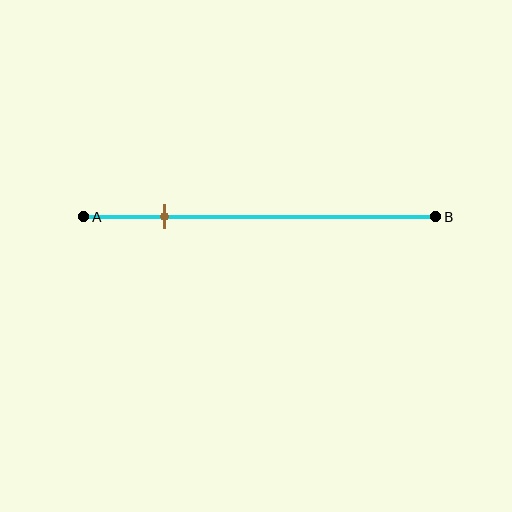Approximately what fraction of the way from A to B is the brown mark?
The brown mark is approximately 25% of the way from A to B.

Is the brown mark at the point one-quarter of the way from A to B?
Yes, the mark is approximately at the one-quarter point.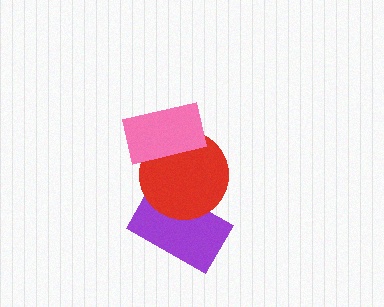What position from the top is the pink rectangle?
The pink rectangle is 1st from the top.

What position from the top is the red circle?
The red circle is 2nd from the top.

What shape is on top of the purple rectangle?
The red circle is on top of the purple rectangle.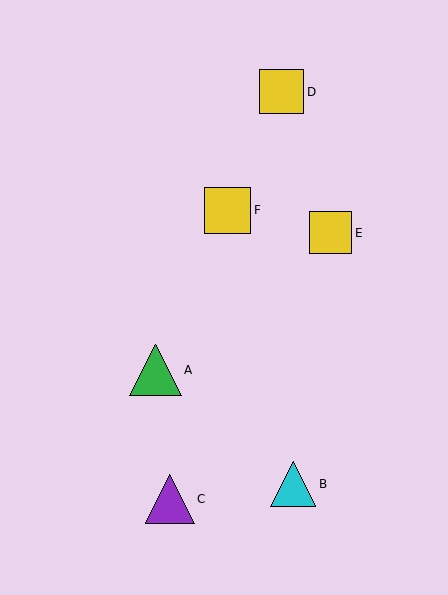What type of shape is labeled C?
Shape C is a purple triangle.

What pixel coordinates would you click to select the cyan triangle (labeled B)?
Click at (293, 484) to select the cyan triangle B.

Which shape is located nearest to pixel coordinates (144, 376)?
The green triangle (labeled A) at (156, 370) is nearest to that location.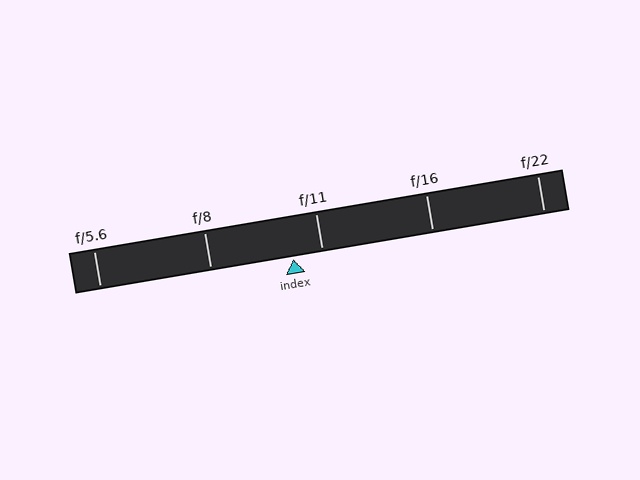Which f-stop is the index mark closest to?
The index mark is closest to f/11.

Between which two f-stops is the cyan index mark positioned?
The index mark is between f/8 and f/11.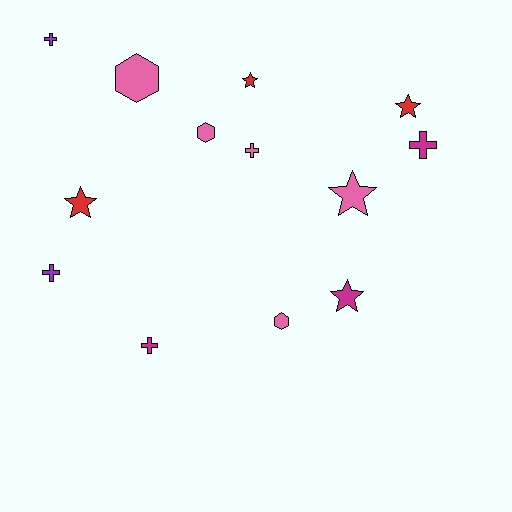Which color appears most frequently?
Pink, with 5 objects.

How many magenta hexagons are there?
There are no magenta hexagons.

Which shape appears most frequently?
Star, with 5 objects.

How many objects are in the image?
There are 13 objects.